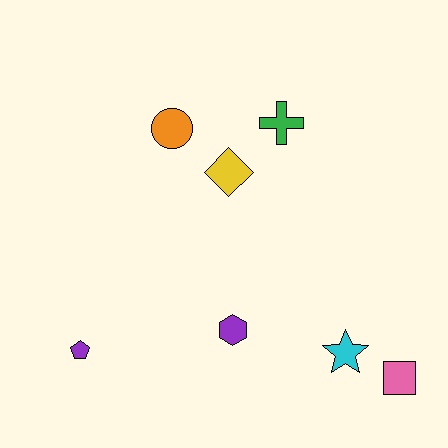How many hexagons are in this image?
There is 1 hexagon.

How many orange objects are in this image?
There is 1 orange object.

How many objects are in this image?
There are 7 objects.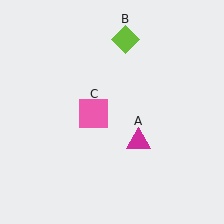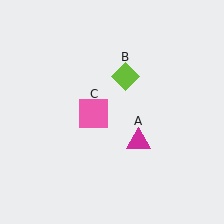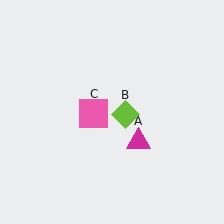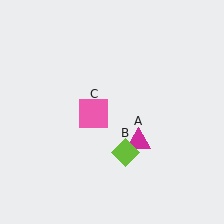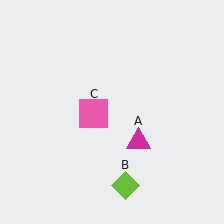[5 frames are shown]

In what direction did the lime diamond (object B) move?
The lime diamond (object B) moved down.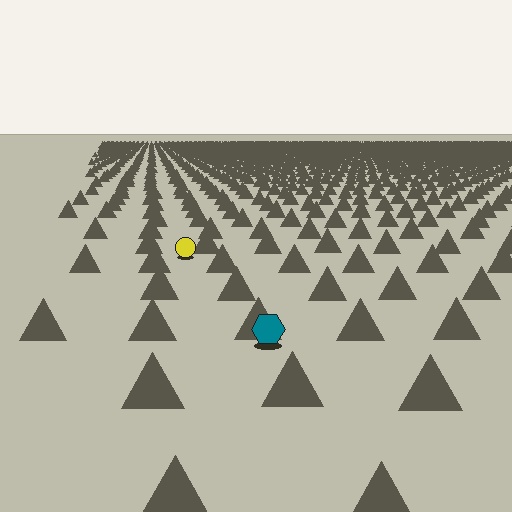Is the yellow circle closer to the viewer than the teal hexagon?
No. The teal hexagon is closer — you can tell from the texture gradient: the ground texture is coarser near it.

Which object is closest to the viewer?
The teal hexagon is closest. The texture marks near it are larger and more spread out.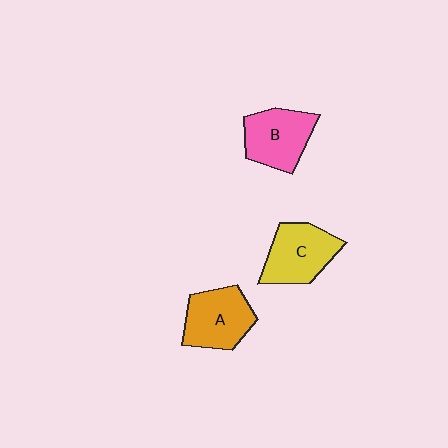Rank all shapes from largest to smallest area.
From largest to smallest: C (yellow), A (orange), B (pink).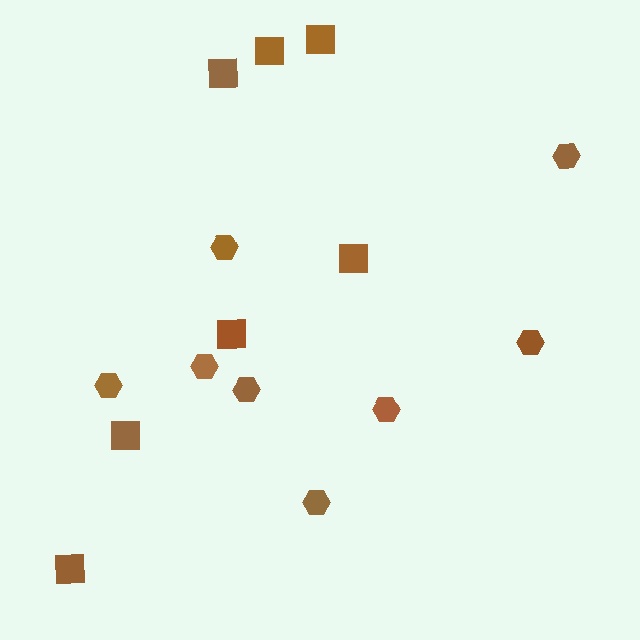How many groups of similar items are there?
There are 2 groups: one group of hexagons (8) and one group of squares (7).